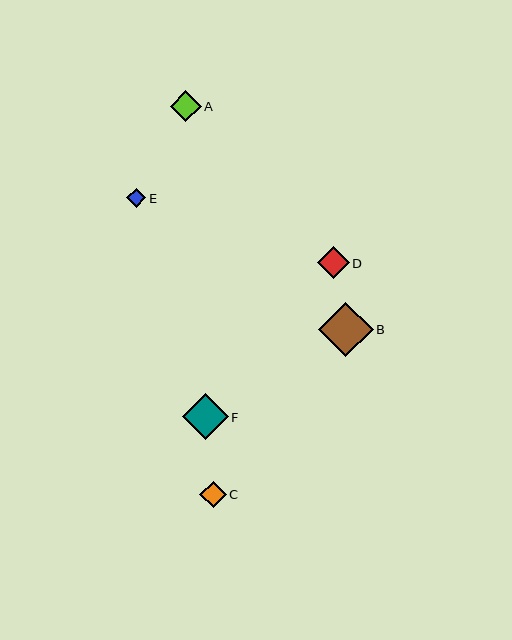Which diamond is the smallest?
Diamond E is the smallest with a size of approximately 19 pixels.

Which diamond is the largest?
Diamond B is the largest with a size of approximately 54 pixels.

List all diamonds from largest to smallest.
From largest to smallest: B, F, D, A, C, E.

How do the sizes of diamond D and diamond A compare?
Diamond D and diamond A are approximately the same size.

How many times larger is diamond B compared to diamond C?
Diamond B is approximately 2.0 times the size of diamond C.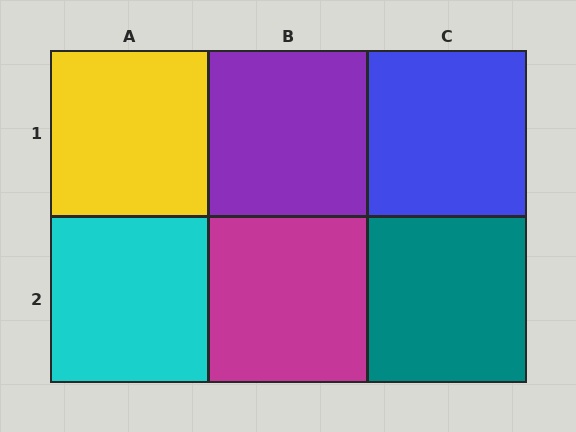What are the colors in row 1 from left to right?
Yellow, purple, blue.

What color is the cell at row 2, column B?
Magenta.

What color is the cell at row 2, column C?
Teal.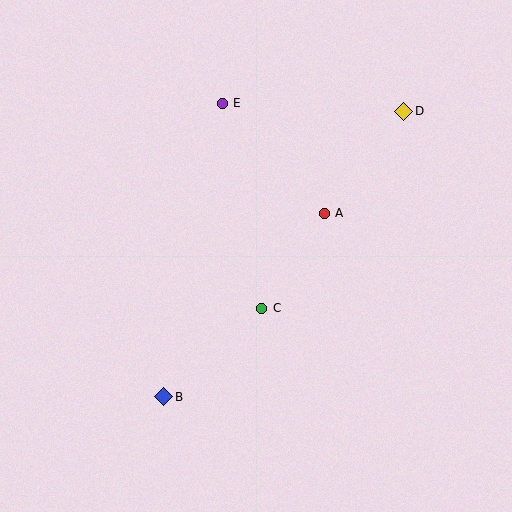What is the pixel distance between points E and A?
The distance between E and A is 150 pixels.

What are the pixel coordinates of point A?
Point A is at (324, 213).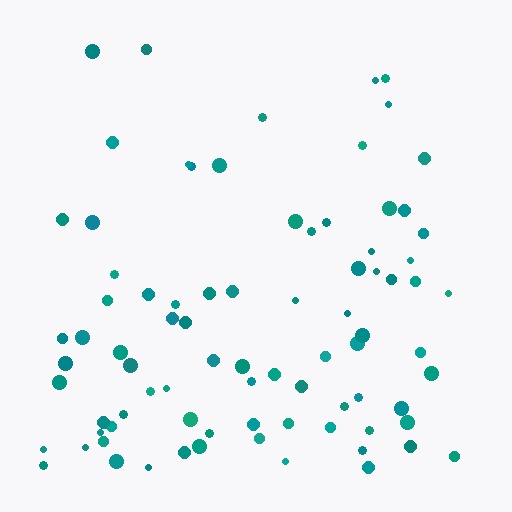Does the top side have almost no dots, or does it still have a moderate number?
Still a moderate number, just noticeably fewer than the bottom.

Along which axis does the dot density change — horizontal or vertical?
Vertical.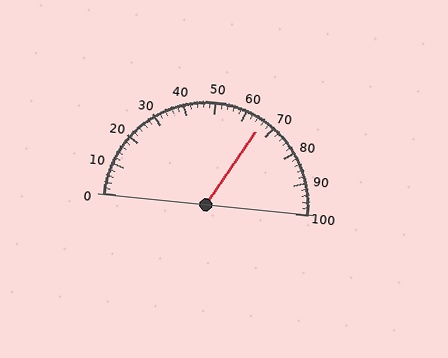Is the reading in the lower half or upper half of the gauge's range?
The reading is in the upper half of the range (0 to 100).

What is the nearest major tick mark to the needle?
The nearest major tick mark is 70.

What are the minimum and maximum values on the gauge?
The gauge ranges from 0 to 100.